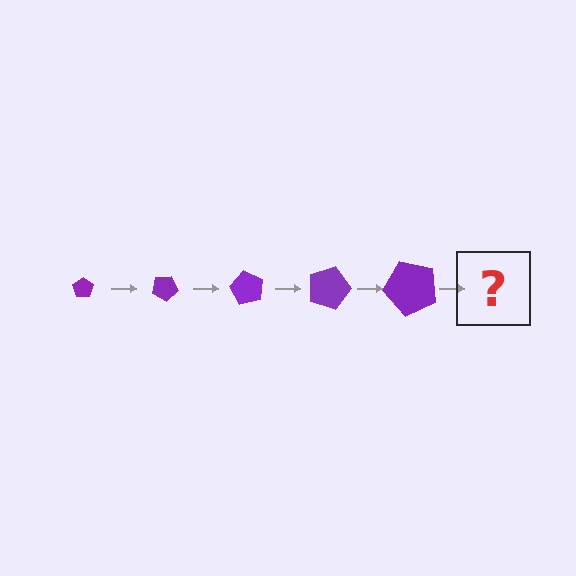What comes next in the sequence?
The next element should be a pentagon, larger than the previous one and rotated 150 degrees from the start.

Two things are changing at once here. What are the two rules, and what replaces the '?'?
The two rules are that the pentagon grows larger each step and it rotates 30 degrees each step. The '?' should be a pentagon, larger than the previous one and rotated 150 degrees from the start.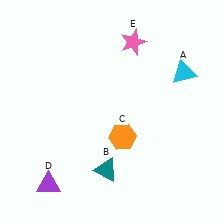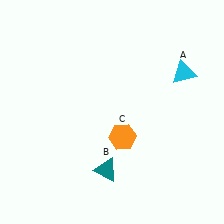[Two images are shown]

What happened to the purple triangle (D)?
The purple triangle (D) was removed in Image 2. It was in the bottom-left area of Image 1.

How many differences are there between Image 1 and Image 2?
There are 2 differences between the two images.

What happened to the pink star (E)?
The pink star (E) was removed in Image 2. It was in the top-right area of Image 1.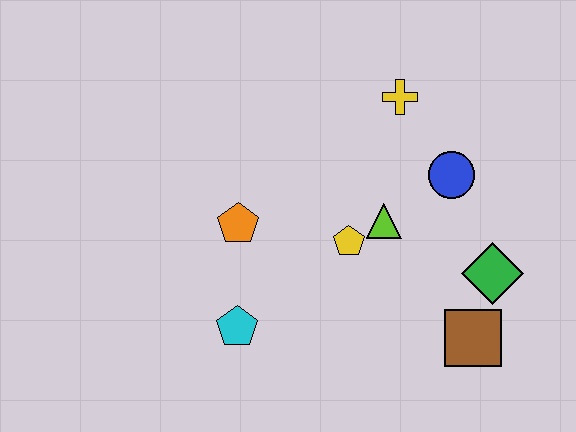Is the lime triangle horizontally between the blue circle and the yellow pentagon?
Yes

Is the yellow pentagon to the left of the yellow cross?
Yes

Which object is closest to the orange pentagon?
The cyan pentagon is closest to the orange pentagon.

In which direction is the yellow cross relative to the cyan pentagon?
The yellow cross is above the cyan pentagon.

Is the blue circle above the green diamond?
Yes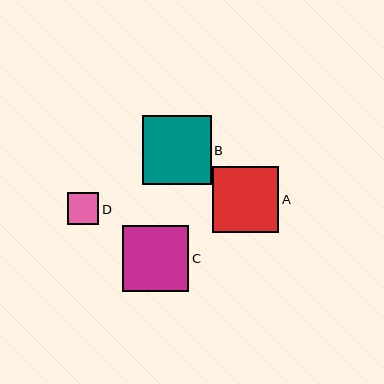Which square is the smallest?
Square D is the smallest with a size of approximately 32 pixels.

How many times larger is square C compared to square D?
Square C is approximately 2.1 times the size of square D.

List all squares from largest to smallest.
From largest to smallest: B, C, A, D.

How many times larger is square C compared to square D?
Square C is approximately 2.1 times the size of square D.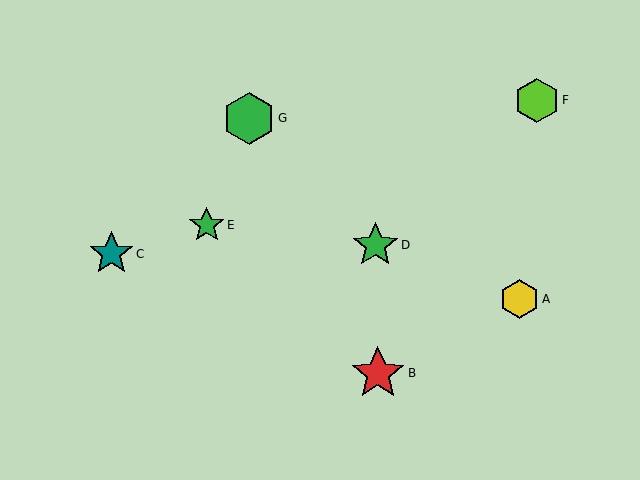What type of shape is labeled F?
Shape F is a lime hexagon.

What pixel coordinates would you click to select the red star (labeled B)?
Click at (378, 373) to select the red star B.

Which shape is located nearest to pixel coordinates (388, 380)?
The red star (labeled B) at (378, 373) is nearest to that location.